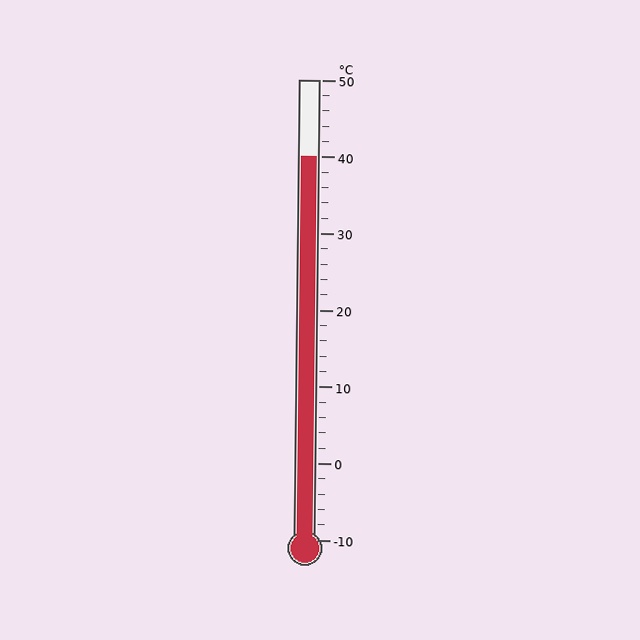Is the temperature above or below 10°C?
The temperature is above 10°C.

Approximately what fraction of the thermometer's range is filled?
The thermometer is filled to approximately 85% of its range.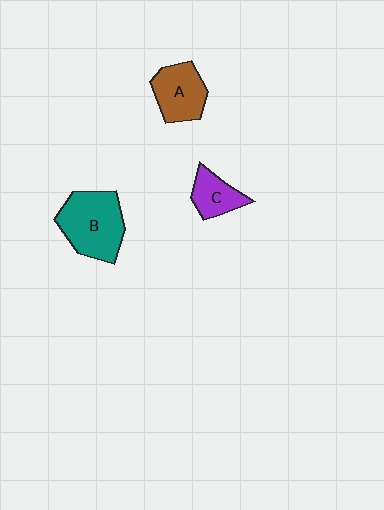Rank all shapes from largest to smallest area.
From largest to smallest: B (teal), A (brown), C (purple).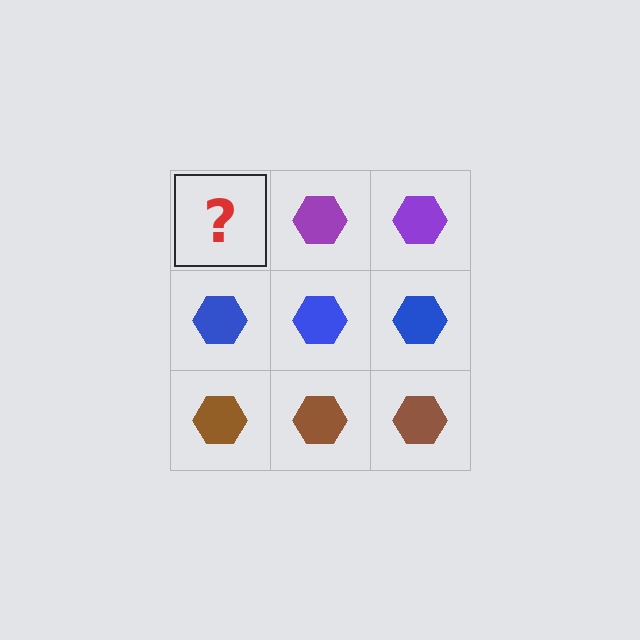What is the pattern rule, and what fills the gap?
The rule is that each row has a consistent color. The gap should be filled with a purple hexagon.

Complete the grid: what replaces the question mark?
The question mark should be replaced with a purple hexagon.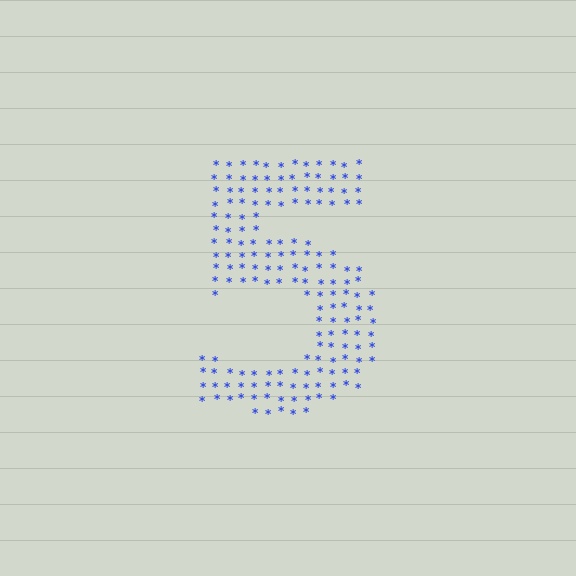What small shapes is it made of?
It is made of small asterisks.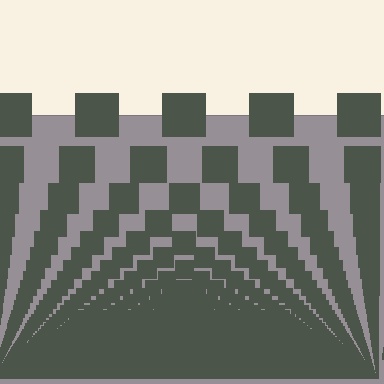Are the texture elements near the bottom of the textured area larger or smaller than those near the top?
Smaller. The gradient is inverted — elements near the bottom are smaller and denser.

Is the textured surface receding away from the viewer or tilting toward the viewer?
The surface appears to tilt toward the viewer. Texture elements get larger and sparser toward the top.